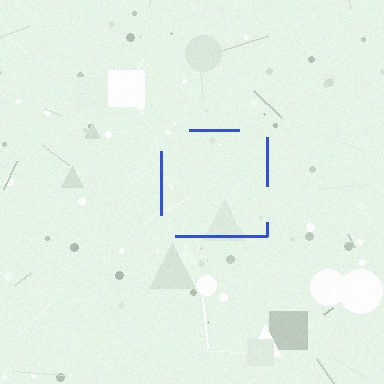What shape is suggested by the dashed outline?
The dashed outline suggests a square.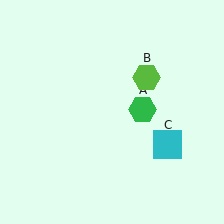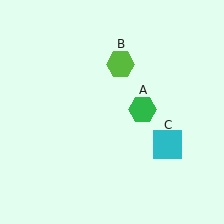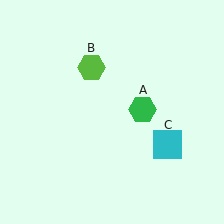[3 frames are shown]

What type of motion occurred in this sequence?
The lime hexagon (object B) rotated counterclockwise around the center of the scene.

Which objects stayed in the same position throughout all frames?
Green hexagon (object A) and cyan square (object C) remained stationary.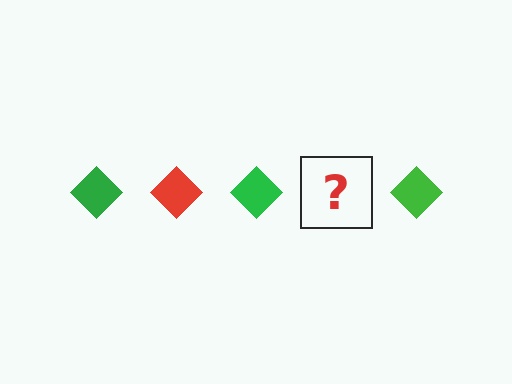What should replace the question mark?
The question mark should be replaced with a red diamond.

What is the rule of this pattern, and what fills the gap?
The rule is that the pattern cycles through green, red diamonds. The gap should be filled with a red diamond.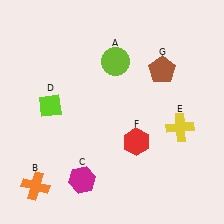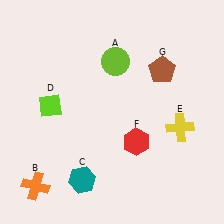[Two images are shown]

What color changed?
The hexagon (C) changed from magenta in Image 1 to teal in Image 2.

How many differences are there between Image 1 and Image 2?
There is 1 difference between the two images.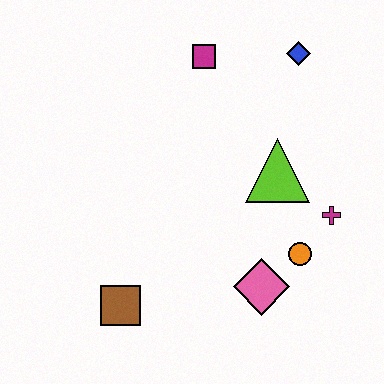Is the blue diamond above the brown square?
Yes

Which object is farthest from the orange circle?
The magenta square is farthest from the orange circle.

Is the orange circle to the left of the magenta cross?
Yes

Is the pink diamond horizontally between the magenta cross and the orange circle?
No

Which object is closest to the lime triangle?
The magenta cross is closest to the lime triangle.